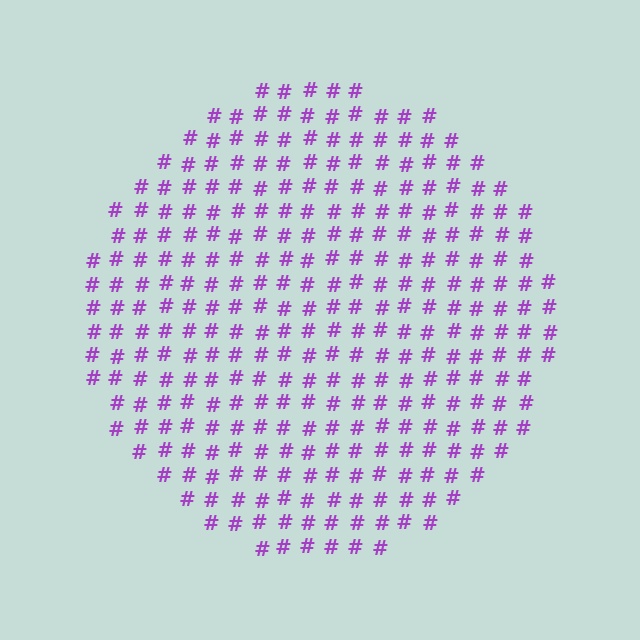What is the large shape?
The large shape is a circle.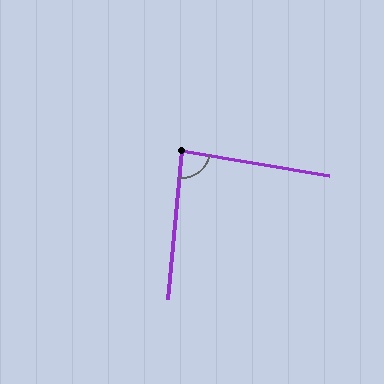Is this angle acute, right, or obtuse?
It is approximately a right angle.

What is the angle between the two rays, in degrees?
Approximately 86 degrees.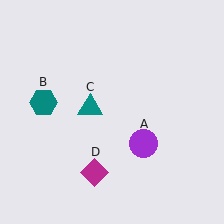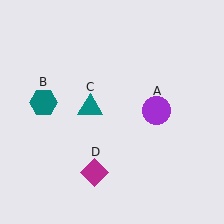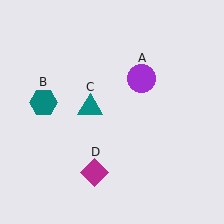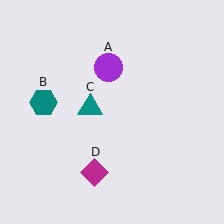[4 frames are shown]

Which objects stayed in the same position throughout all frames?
Teal hexagon (object B) and teal triangle (object C) and magenta diamond (object D) remained stationary.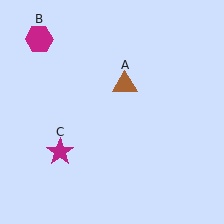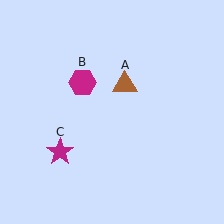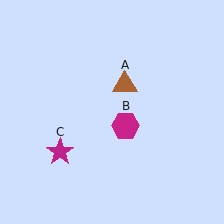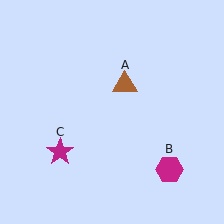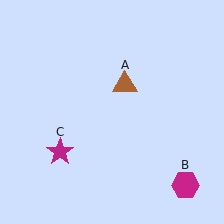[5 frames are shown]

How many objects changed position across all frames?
1 object changed position: magenta hexagon (object B).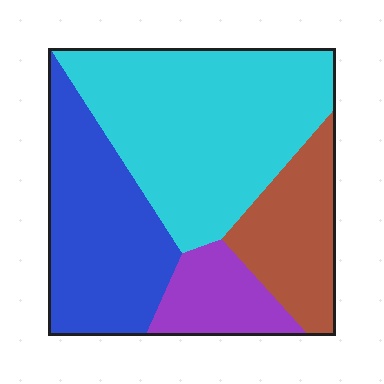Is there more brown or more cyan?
Cyan.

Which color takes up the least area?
Purple, at roughly 10%.